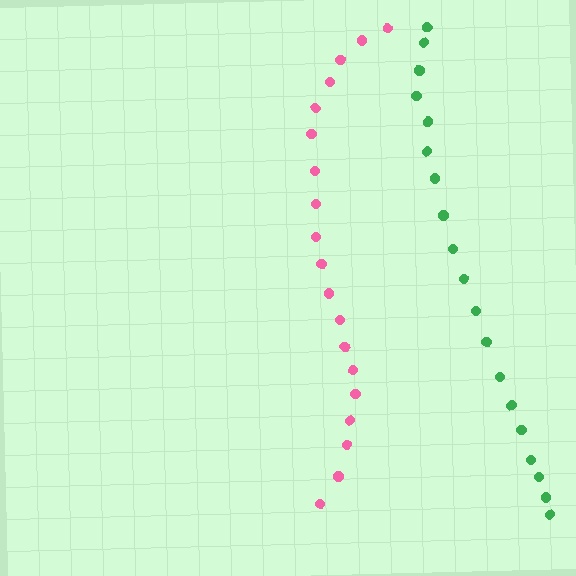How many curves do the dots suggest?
There are 2 distinct paths.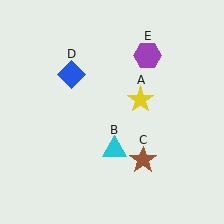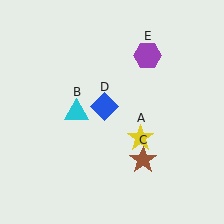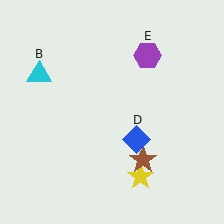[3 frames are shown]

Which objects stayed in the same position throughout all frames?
Brown star (object C) and purple hexagon (object E) remained stationary.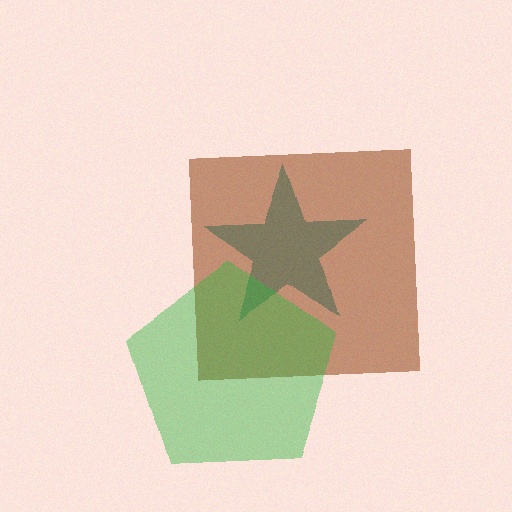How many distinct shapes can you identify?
There are 3 distinct shapes: a teal star, a brown square, a green pentagon.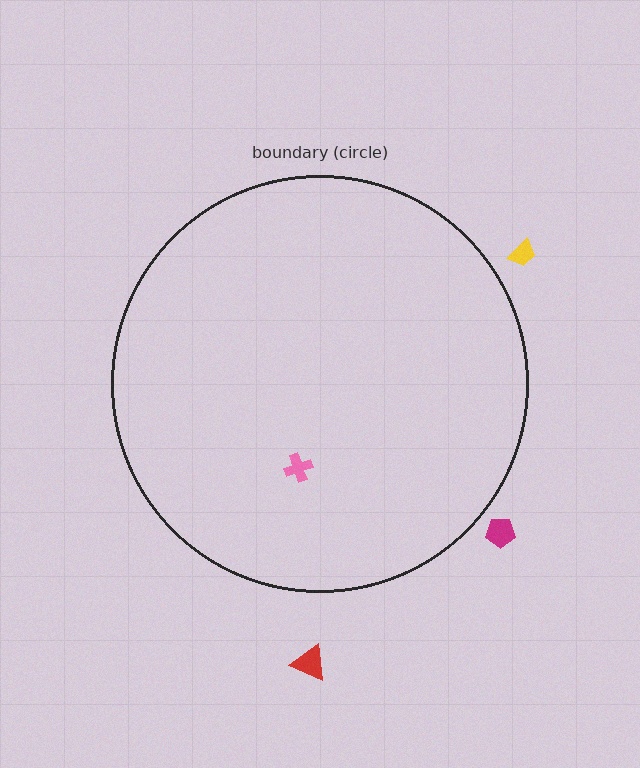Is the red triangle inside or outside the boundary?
Outside.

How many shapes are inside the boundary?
1 inside, 3 outside.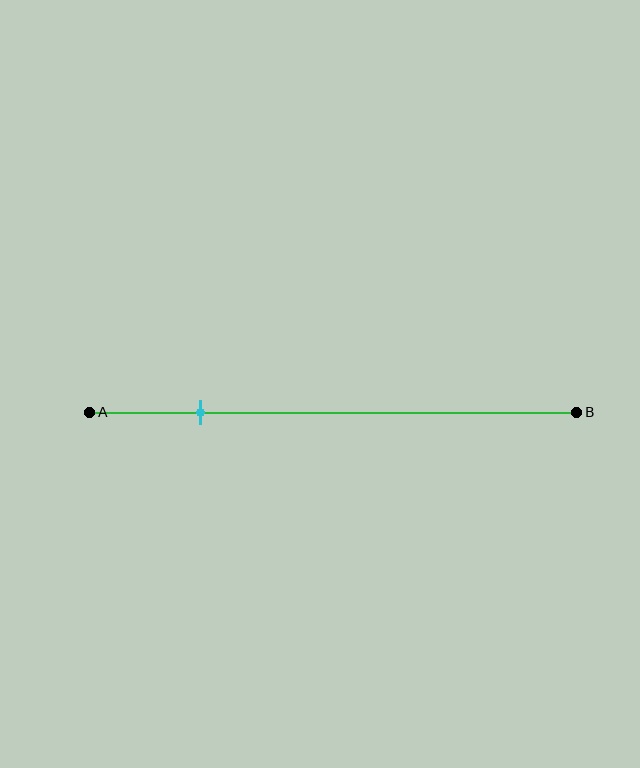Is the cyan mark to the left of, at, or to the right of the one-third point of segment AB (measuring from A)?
The cyan mark is to the left of the one-third point of segment AB.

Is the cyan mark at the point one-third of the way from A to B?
No, the mark is at about 25% from A, not at the 33% one-third point.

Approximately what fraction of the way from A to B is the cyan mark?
The cyan mark is approximately 25% of the way from A to B.